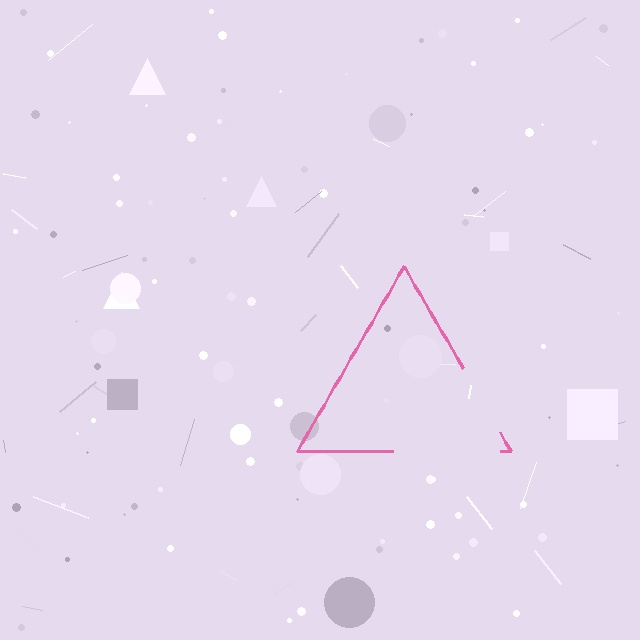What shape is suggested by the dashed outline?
The dashed outline suggests a triangle.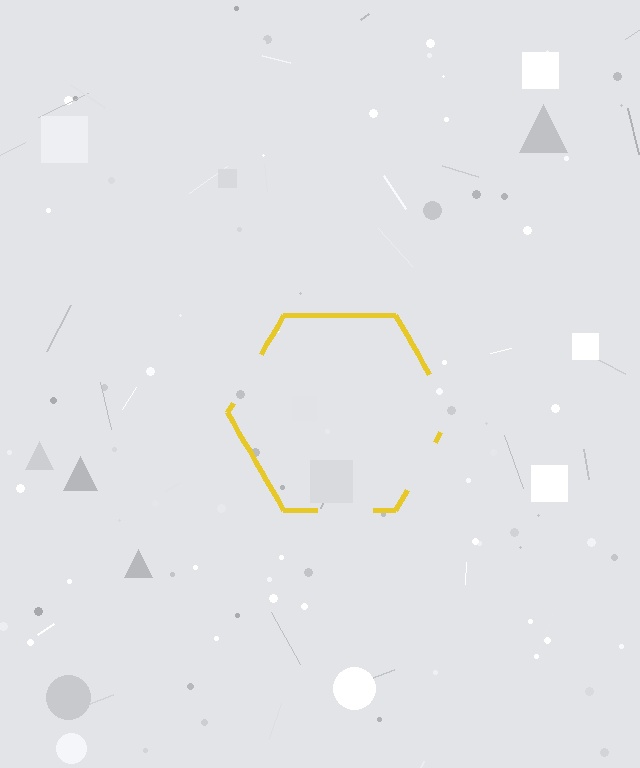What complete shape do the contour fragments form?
The contour fragments form a hexagon.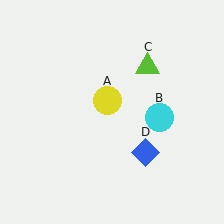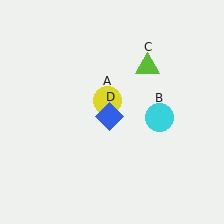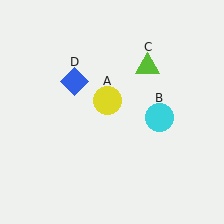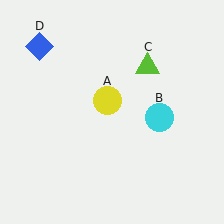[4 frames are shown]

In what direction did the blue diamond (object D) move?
The blue diamond (object D) moved up and to the left.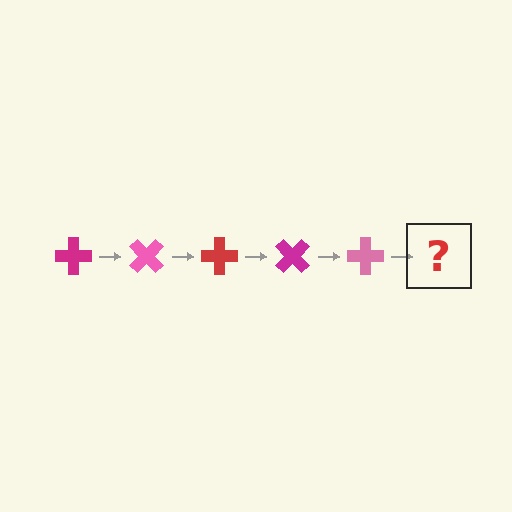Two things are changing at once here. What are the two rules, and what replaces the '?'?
The two rules are that it rotates 45 degrees each step and the color cycles through magenta, pink, and red. The '?' should be a red cross, rotated 225 degrees from the start.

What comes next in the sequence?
The next element should be a red cross, rotated 225 degrees from the start.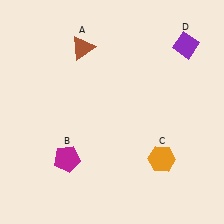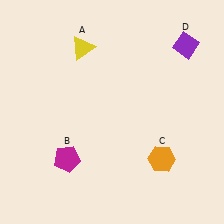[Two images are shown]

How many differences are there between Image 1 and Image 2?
There is 1 difference between the two images.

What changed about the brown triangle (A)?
In Image 1, A is brown. In Image 2, it changed to yellow.